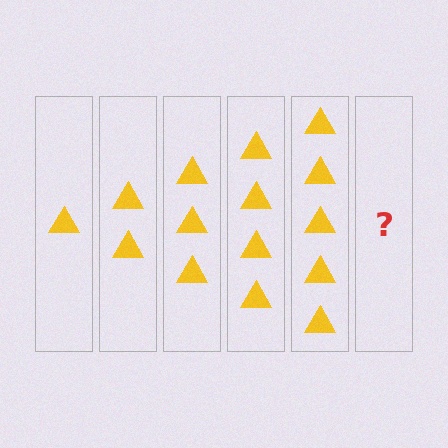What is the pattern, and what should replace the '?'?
The pattern is that each step adds one more triangle. The '?' should be 6 triangles.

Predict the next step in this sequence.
The next step is 6 triangles.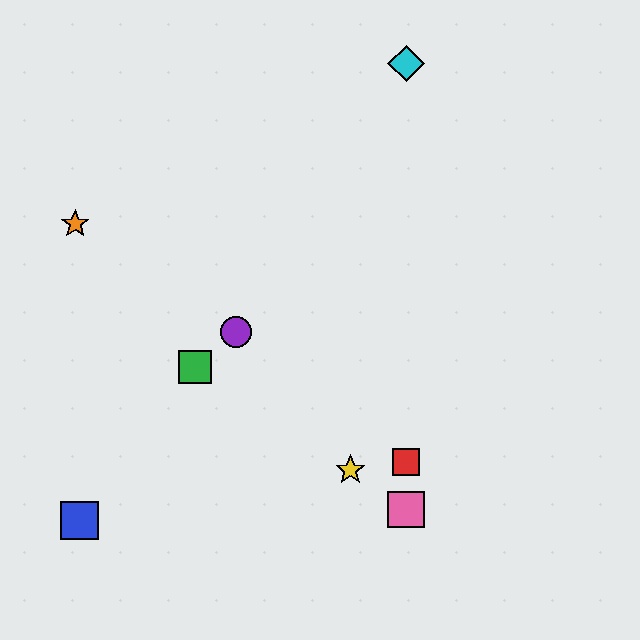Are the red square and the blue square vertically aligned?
No, the red square is at x≈406 and the blue square is at x≈79.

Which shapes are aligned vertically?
The red square, the cyan diamond, the pink square are aligned vertically.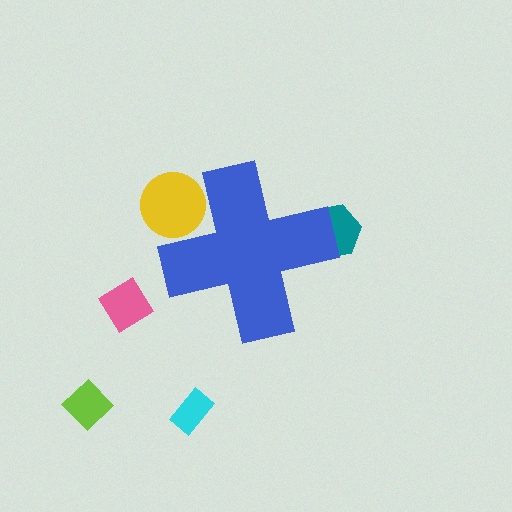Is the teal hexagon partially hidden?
Yes, the teal hexagon is partially hidden behind the blue cross.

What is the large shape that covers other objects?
A blue cross.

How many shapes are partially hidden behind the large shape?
2 shapes are partially hidden.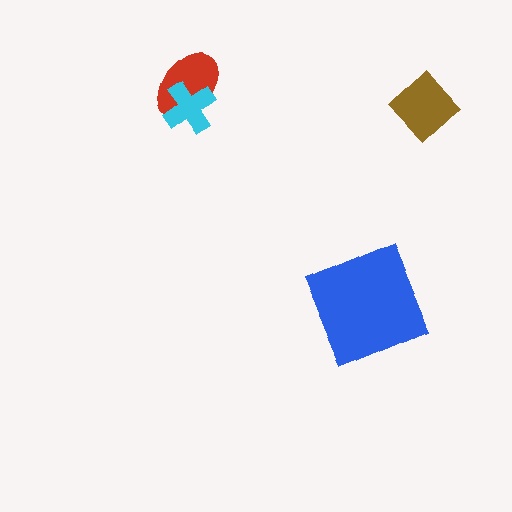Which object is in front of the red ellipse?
The cyan cross is in front of the red ellipse.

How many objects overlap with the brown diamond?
0 objects overlap with the brown diamond.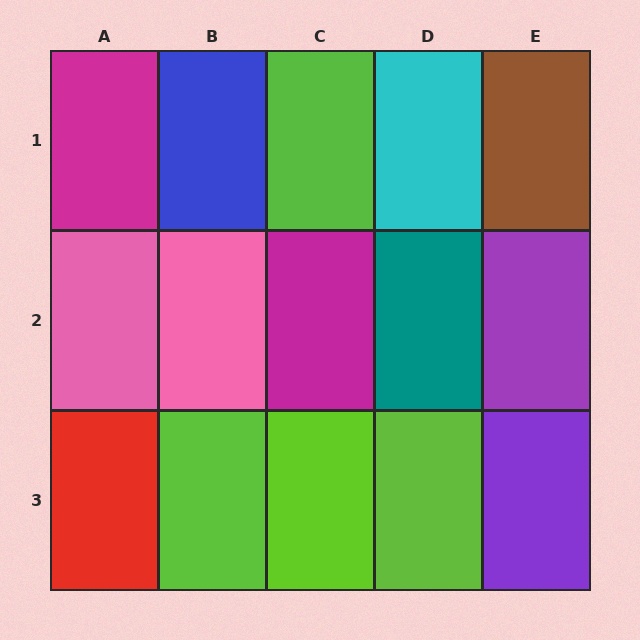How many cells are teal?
1 cell is teal.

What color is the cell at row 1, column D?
Cyan.